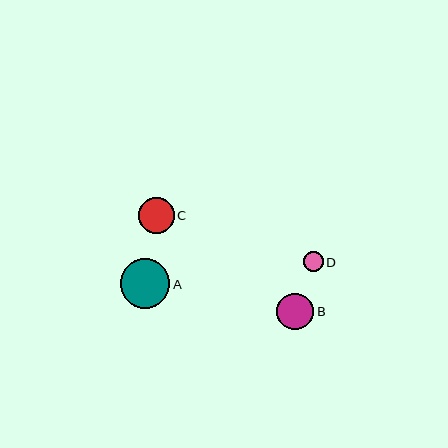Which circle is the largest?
Circle A is the largest with a size of approximately 49 pixels.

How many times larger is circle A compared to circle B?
Circle A is approximately 1.3 times the size of circle B.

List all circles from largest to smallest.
From largest to smallest: A, B, C, D.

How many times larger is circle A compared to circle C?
Circle A is approximately 1.4 times the size of circle C.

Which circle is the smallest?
Circle D is the smallest with a size of approximately 20 pixels.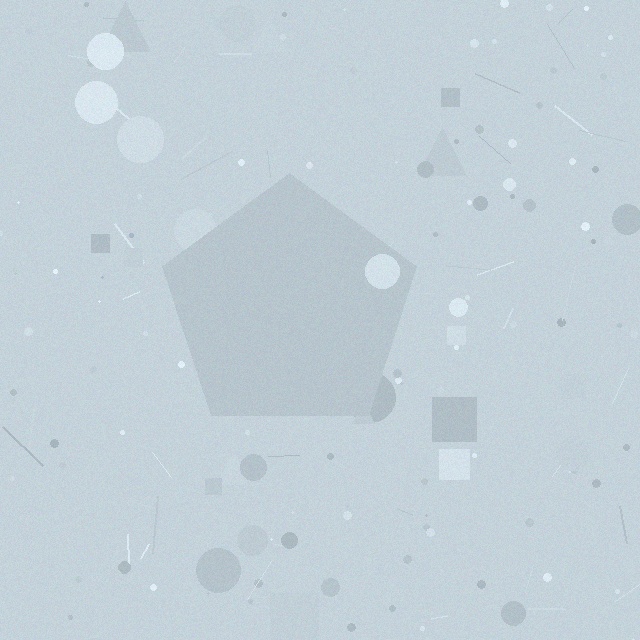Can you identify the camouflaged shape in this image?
The camouflaged shape is a pentagon.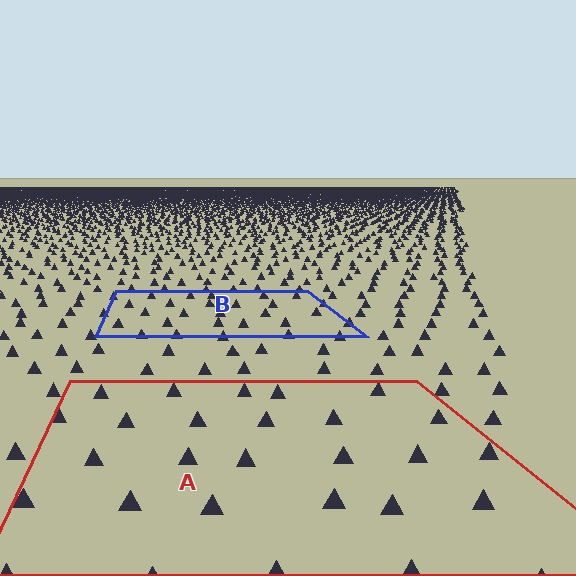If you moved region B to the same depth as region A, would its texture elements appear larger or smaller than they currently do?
They would appear larger. At a closer depth, the same texture elements are projected at a bigger on-screen size.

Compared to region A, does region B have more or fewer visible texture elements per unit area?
Region B has more texture elements per unit area — they are packed more densely because it is farther away.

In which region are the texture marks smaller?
The texture marks are smaller in region B, because it is farther away.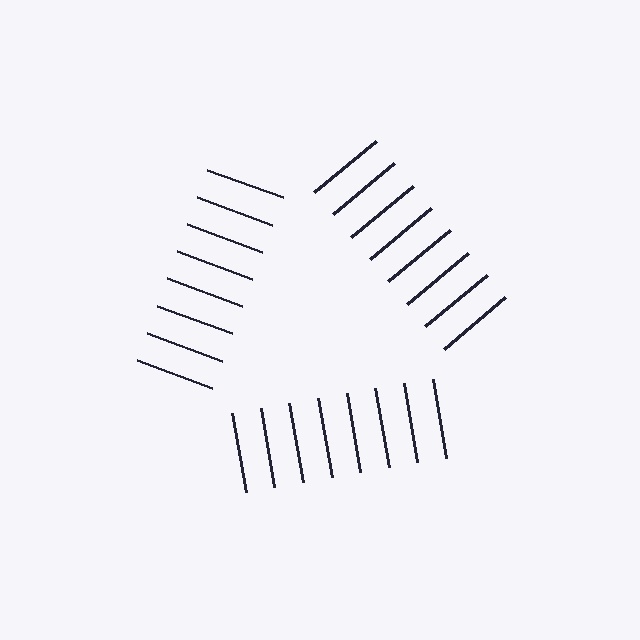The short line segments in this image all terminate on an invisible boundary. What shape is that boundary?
An illusory triangle — the line segments terminate on its edges but no continuous stroke is drawn.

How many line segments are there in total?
24 — 8 along each of the 3 edges.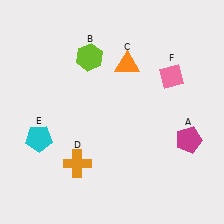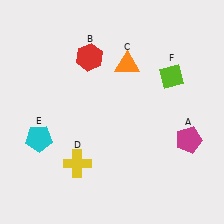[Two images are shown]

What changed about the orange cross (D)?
In Image 1, D is orange. In Image 2, it changed to yellow.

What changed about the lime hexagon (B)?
In Image 1, B is lime. In Image 2, it changed to red.